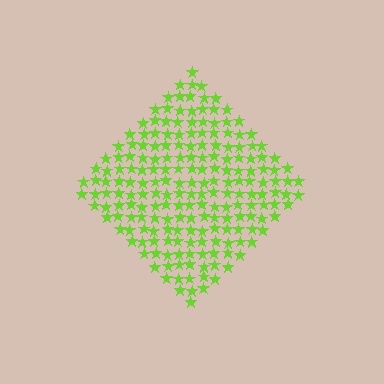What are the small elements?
The small elements are stars.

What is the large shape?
The large shape is a diamond.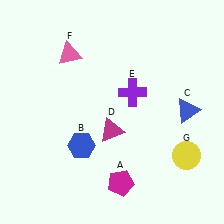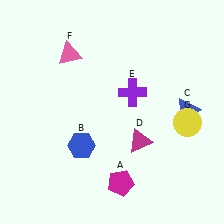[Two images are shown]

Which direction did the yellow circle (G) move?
The yellow circle (G) moved up.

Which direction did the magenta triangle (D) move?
The magenta triangle (D) moved right.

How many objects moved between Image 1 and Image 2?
2 objects moved between the two images.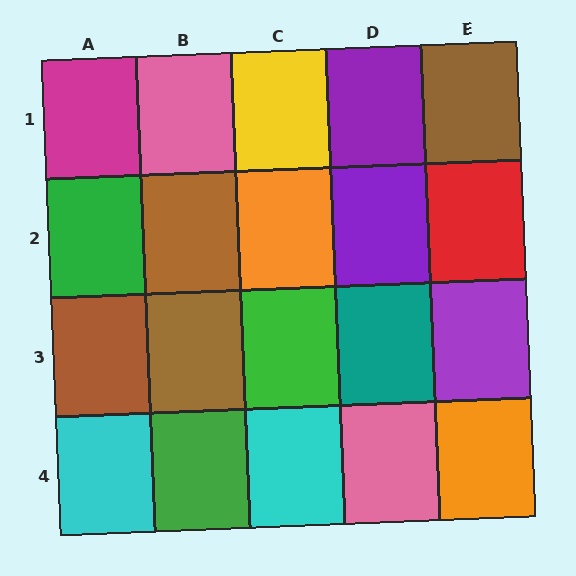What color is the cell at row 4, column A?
Cyan.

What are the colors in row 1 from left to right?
Magenta, pink, yellow, purple, brown.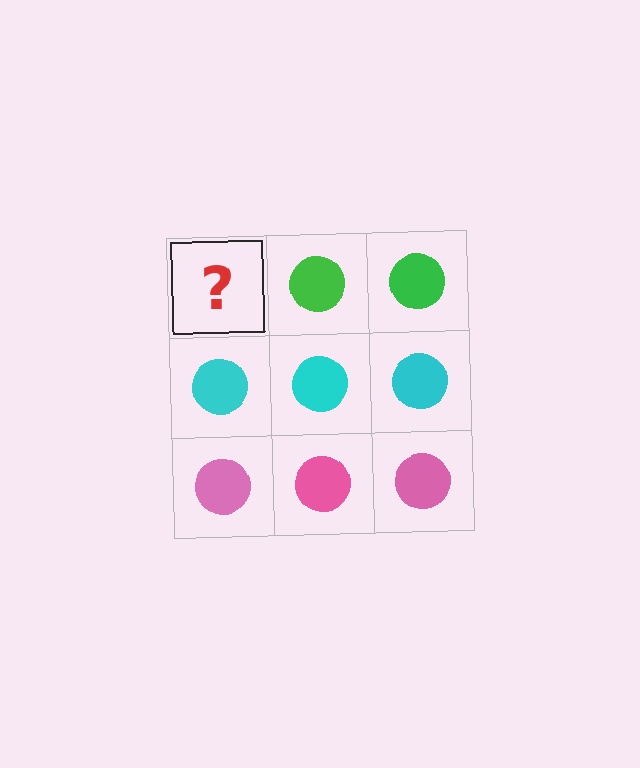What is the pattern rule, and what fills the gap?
The rule is that each row has a consistent color. The gap should be filled with a green circle.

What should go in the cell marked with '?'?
The missing cell should contain a green circle.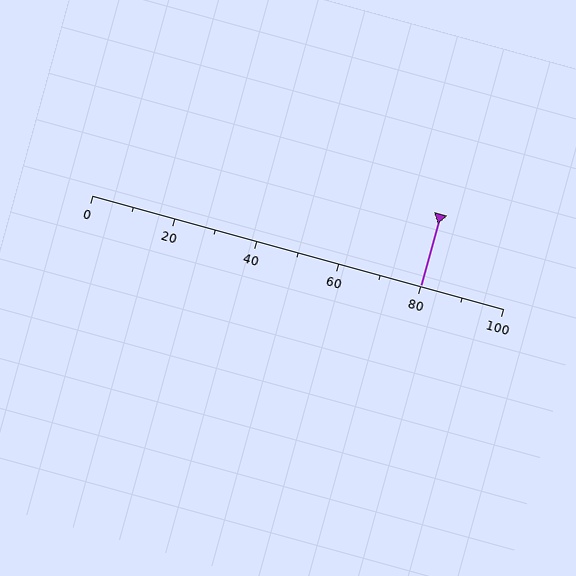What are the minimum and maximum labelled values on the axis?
The axis runs from 0 to 100.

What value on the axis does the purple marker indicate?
The marker indicates approximately 80.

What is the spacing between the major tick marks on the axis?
The major ticks are spaced 20 apart.